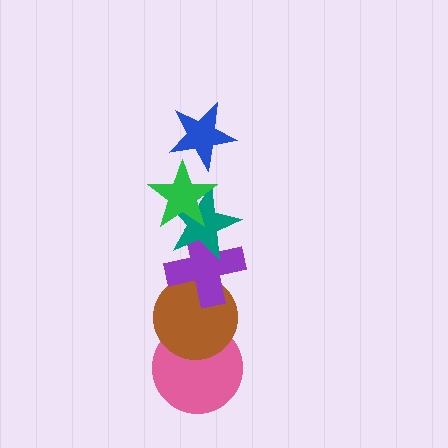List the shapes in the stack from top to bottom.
From top to bottom: the blue star, the green star, the teal star, the purple cross, the brown circle, the pink circle.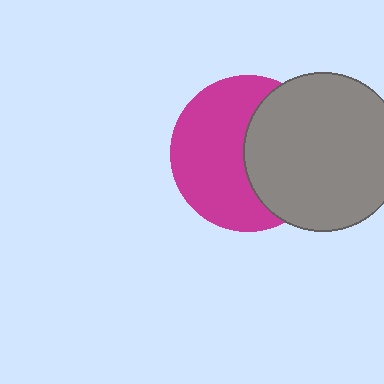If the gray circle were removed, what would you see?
You would see the complete magenta circle.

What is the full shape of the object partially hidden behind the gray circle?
The partially hidden object is a magenta circle.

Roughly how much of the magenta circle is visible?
About half of it is visible (roughly 57%).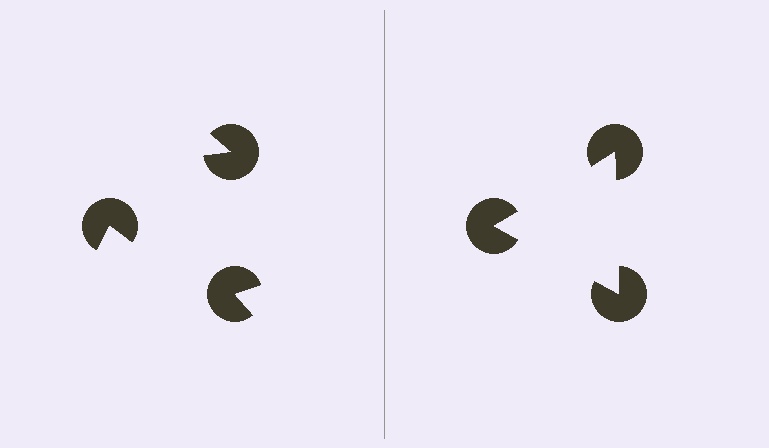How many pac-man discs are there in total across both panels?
6 — 3 on each side.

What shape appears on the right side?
An illusory triangle.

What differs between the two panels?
The pac-man discs are positioned identically on both sides; only the wedge orientations differ. On the right they align to a triangle; on the left they are misaligned.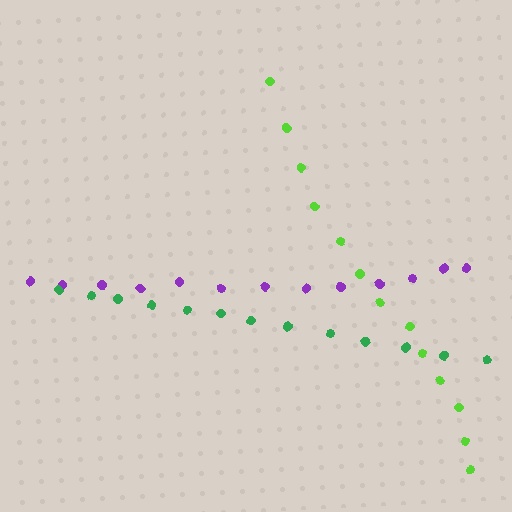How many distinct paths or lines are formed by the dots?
There are 3 distinct paths.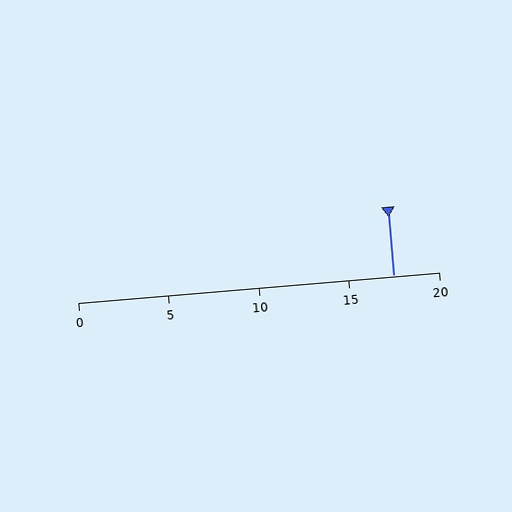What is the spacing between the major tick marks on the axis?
The major ticks are spaced 5 apart.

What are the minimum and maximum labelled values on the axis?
The axis runs from 0 to 20.